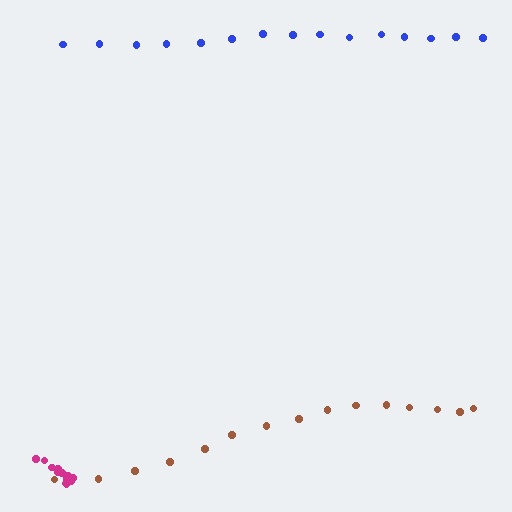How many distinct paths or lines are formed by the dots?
There are 3 distinct paths.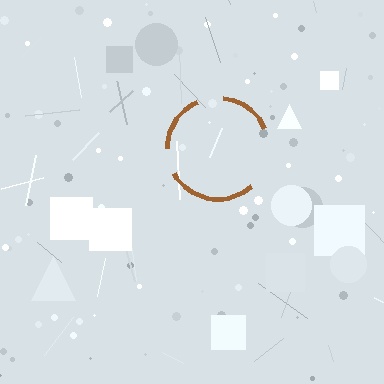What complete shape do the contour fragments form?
The contour fragments form a circle.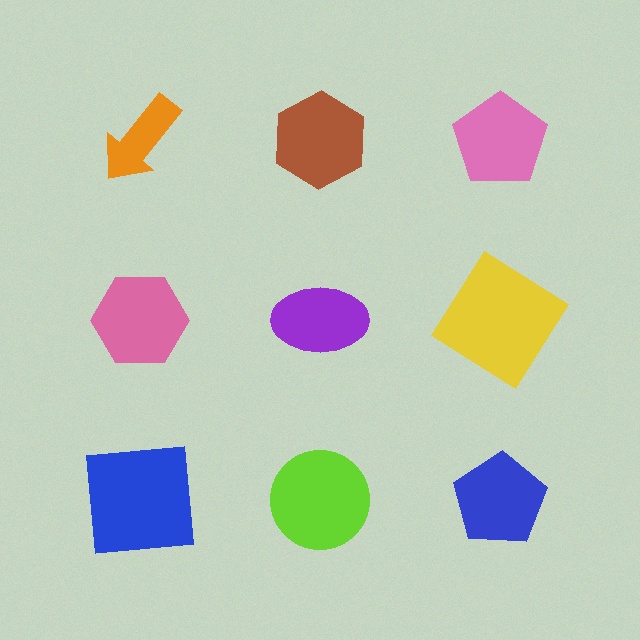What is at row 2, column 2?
A purple ellipse.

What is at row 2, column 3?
A yellow diamond.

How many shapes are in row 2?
3 shapes.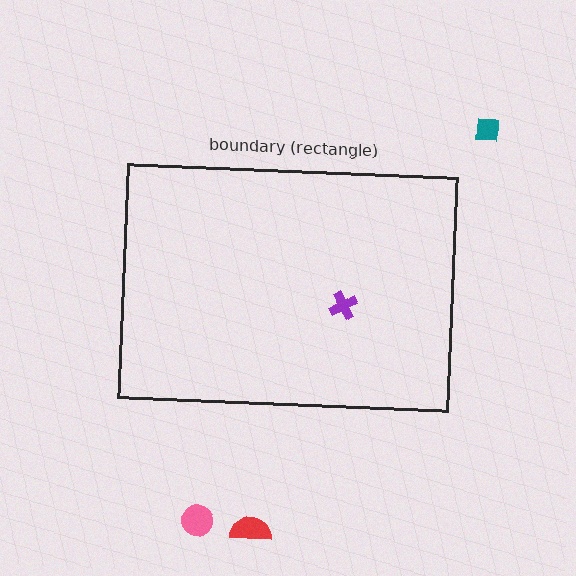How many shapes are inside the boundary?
1 inside, 3 outside.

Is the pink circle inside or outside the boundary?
Outside.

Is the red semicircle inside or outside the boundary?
Outside.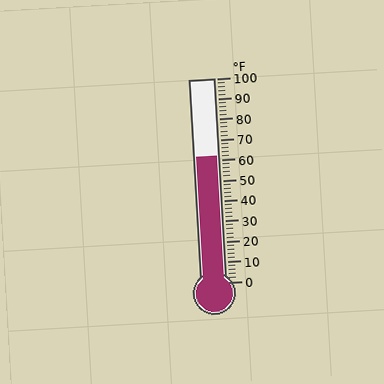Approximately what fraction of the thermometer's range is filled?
The thermometer is filled to approximately 60% of its range.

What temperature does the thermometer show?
The thermometer shows approximately 62°F.